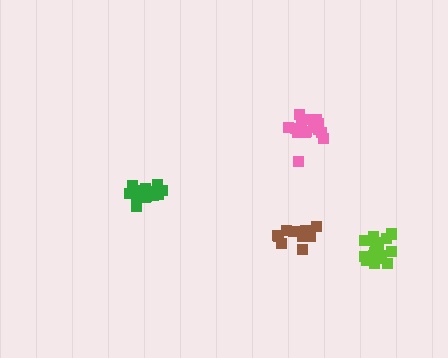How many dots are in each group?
Group 1: 17 dots, Group 2: 18 dots, Group 3: 15 dots, Group 4: 19 dots (69 total).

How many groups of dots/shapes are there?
There are 4 groups.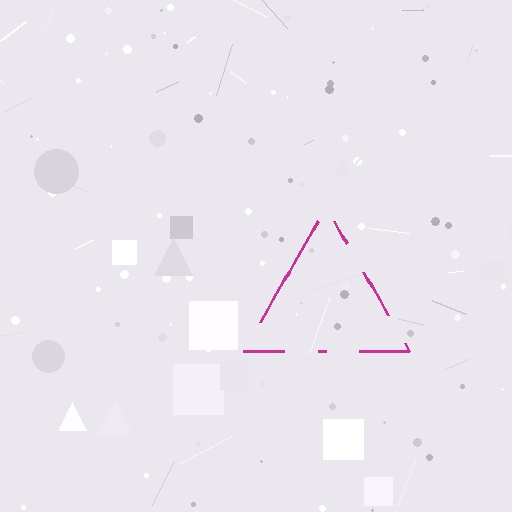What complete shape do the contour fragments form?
The contour fragments form a triangle.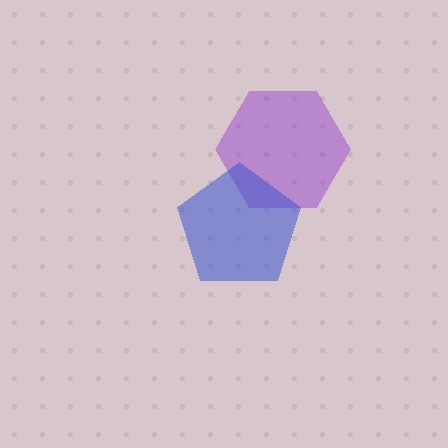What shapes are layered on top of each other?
The layered shapes are: a purple hexagon, a blue pentagon.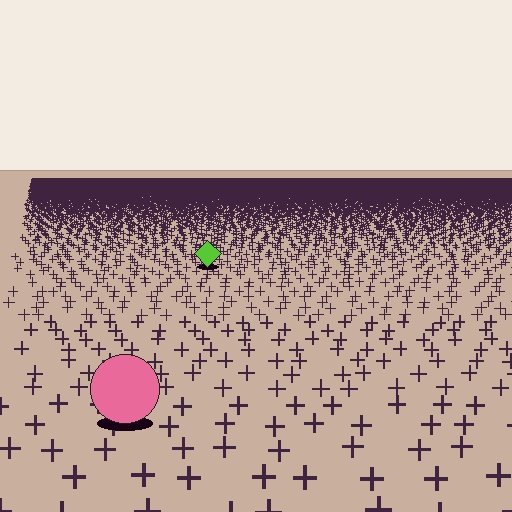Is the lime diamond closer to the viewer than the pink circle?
No. The pink circle is closer — you can tell from the texture gradient: the ground texture is coarser near it.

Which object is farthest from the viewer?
The lime diamond is farthest from the viewer. It appears smaller and the ground texture around it is denser.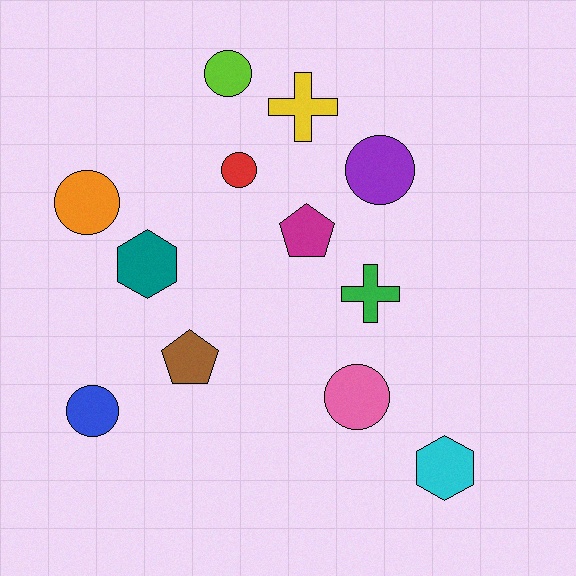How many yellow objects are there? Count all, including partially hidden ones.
There is 1 yellow object.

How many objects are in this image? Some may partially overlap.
There are 12 objects.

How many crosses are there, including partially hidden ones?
There are 2 crosses.